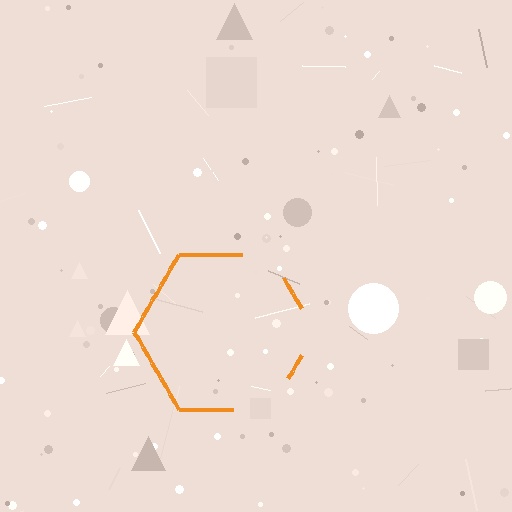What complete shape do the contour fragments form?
The contour fragments form a hexagon.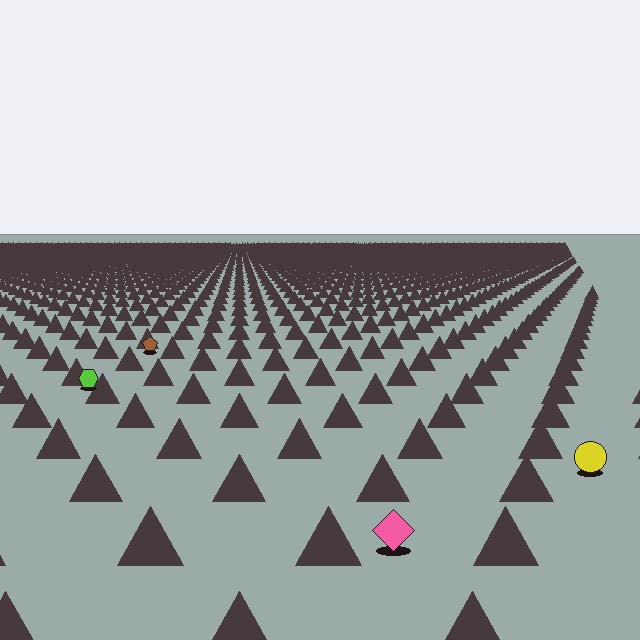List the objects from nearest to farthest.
From nearest to farthest: the pink diamond, the yellow circle, the lime hexagon, the brown pentagon.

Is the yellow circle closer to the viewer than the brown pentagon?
Yes. The yellow circle is closer — you can tell from the texture gradient: the ground texture is coarser near it.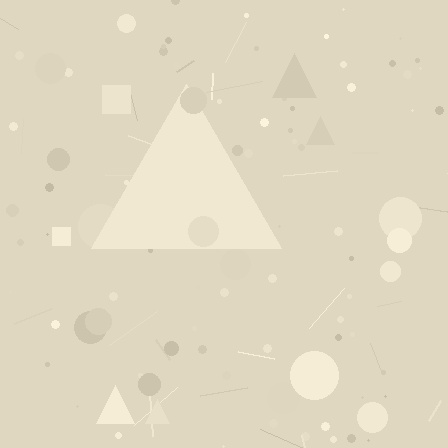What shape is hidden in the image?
A triangle is hidden in the image.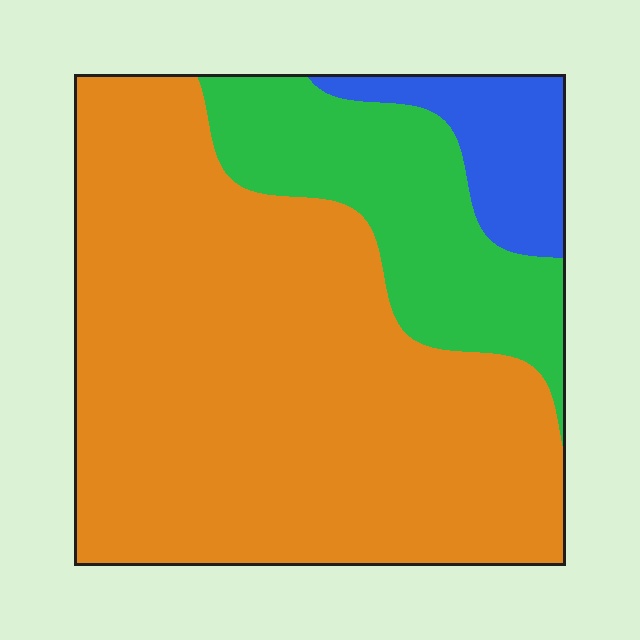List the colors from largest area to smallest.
From largest to smallest: orange, green, blue.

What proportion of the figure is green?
Green covers around 20% of the figure.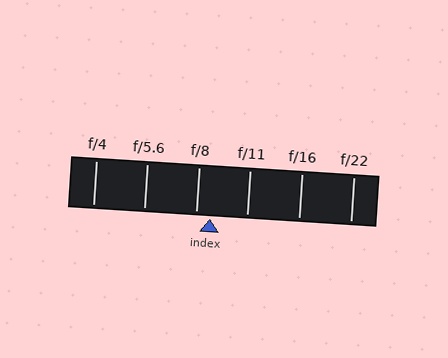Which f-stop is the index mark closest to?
The index mark is closest to f/8.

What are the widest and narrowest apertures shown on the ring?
The widest aperture shown is f/4 and the narrowest is f/22.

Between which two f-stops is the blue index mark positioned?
The index mark is between f/8 and f/11.